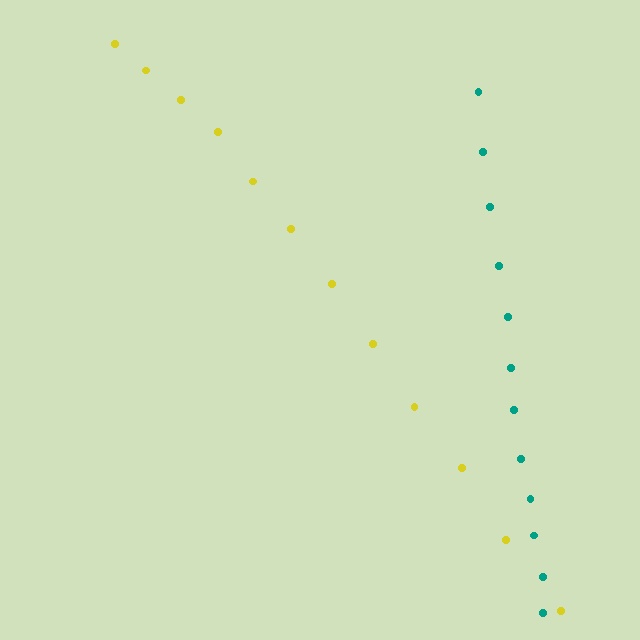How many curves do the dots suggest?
There are 2 distinct paths.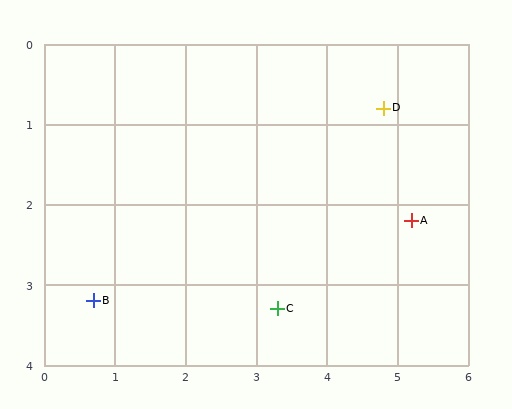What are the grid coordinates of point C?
Point C is at approximately (3.3, 3.3).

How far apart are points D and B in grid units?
Points D and B are about 4.8 grid units apart.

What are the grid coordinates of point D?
Point D is at approximately (4.8, 0.8).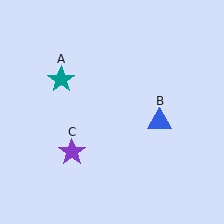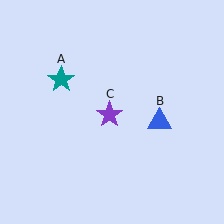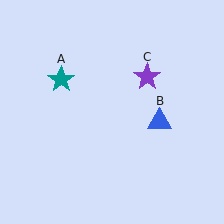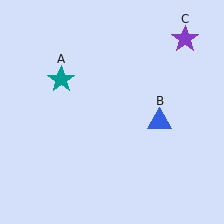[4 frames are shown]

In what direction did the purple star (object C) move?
The purple star (object C) moved up and to the right.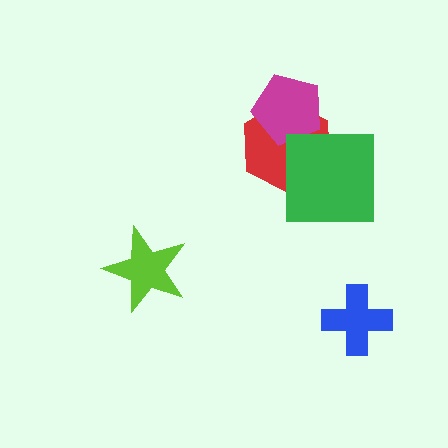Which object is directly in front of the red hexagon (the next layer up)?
The magenta pentagon is directly in front of the red hexagon.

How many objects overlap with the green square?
1 object overlaps with the green square.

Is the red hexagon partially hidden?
Yes, it is partially covered by another shape.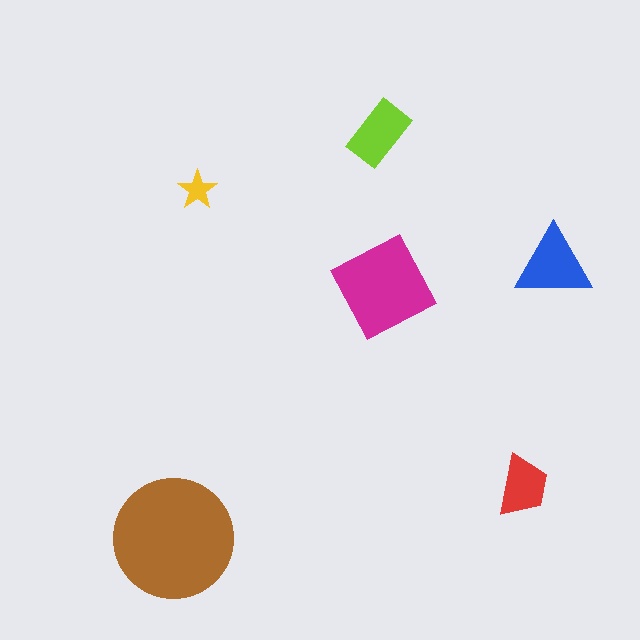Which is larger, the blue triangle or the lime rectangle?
The blue triangle.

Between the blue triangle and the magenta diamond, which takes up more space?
The magenta diamond.